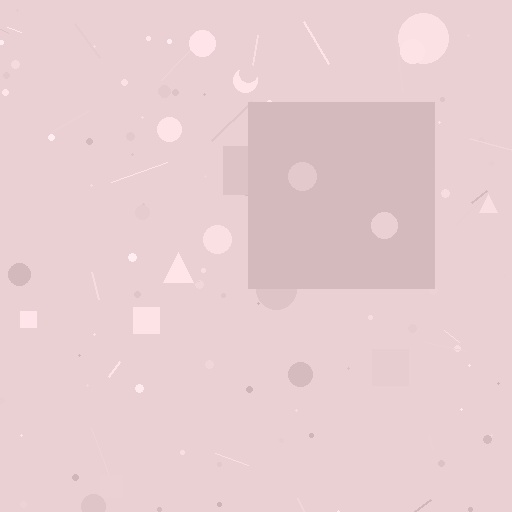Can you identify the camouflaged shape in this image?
The camouflaged shape is a square.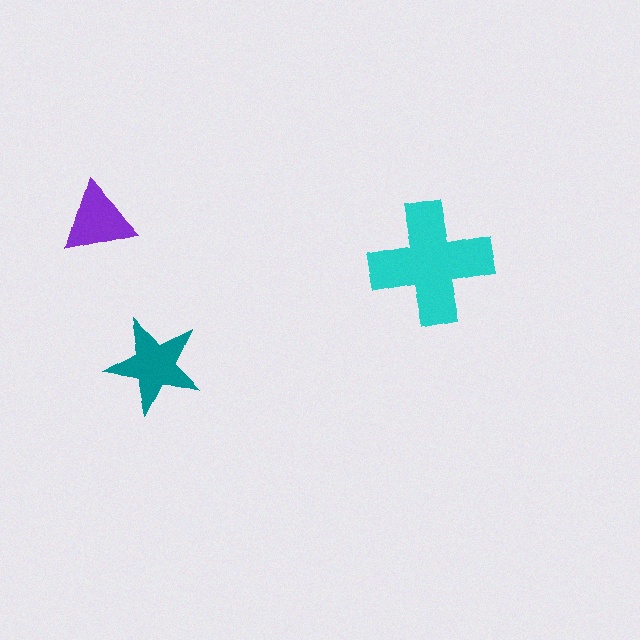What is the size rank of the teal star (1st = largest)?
2nd.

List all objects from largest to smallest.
The cyan cross, the teal star, the purple triangle.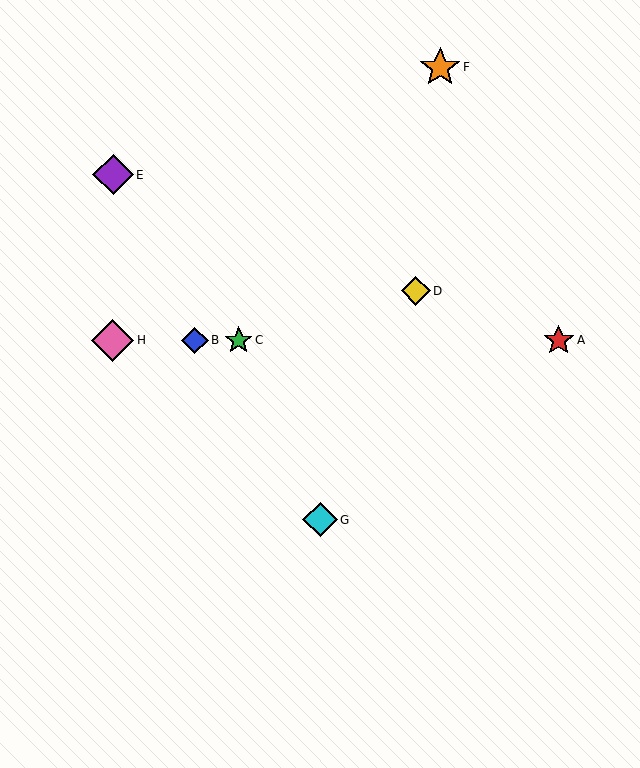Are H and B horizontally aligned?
Yes, both are at y≈340.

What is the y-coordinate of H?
Object H is at y≈340.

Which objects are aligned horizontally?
Objects A, B, C, H are aligned horizontally.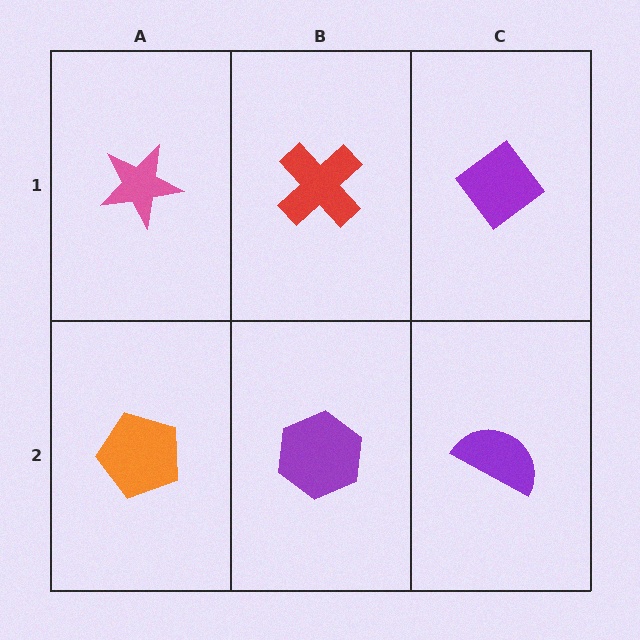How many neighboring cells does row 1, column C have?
2.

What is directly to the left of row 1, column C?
A red cross.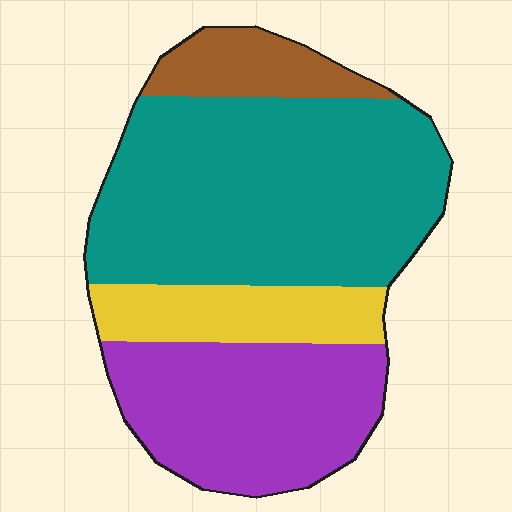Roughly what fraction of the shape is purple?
Purple takes up between a quarter and a half of the shape.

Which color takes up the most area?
Teal, at roughly 50%.